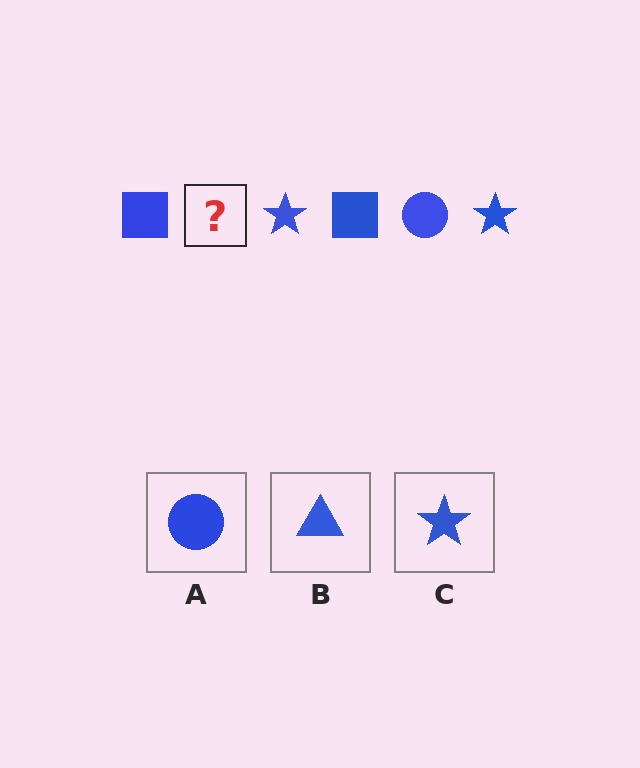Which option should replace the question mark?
Option A.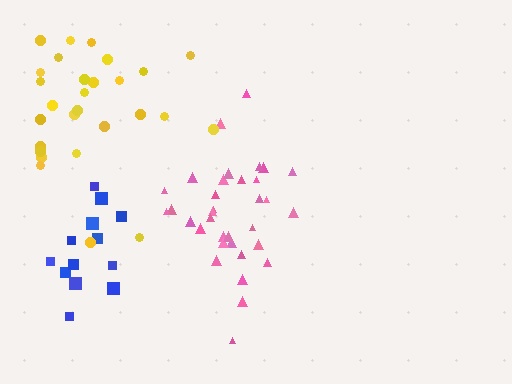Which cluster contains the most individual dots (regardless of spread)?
Pink (34).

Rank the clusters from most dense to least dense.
blue, pink, yellow.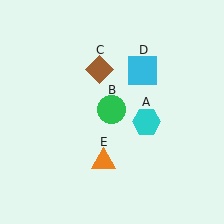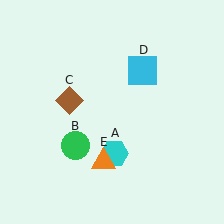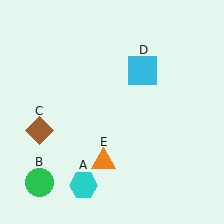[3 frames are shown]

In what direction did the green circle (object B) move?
The green circle (object B) moved down and to the left.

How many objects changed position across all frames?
3 objects changed position: cyan hexagon (object A), green circle (object B), brown diamond (object C).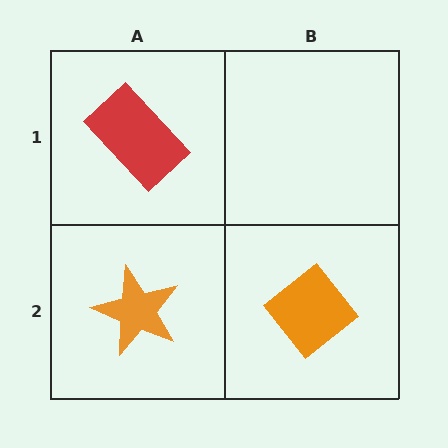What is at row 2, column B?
An orange diamond.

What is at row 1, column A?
A red rectangle.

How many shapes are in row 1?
1 shape.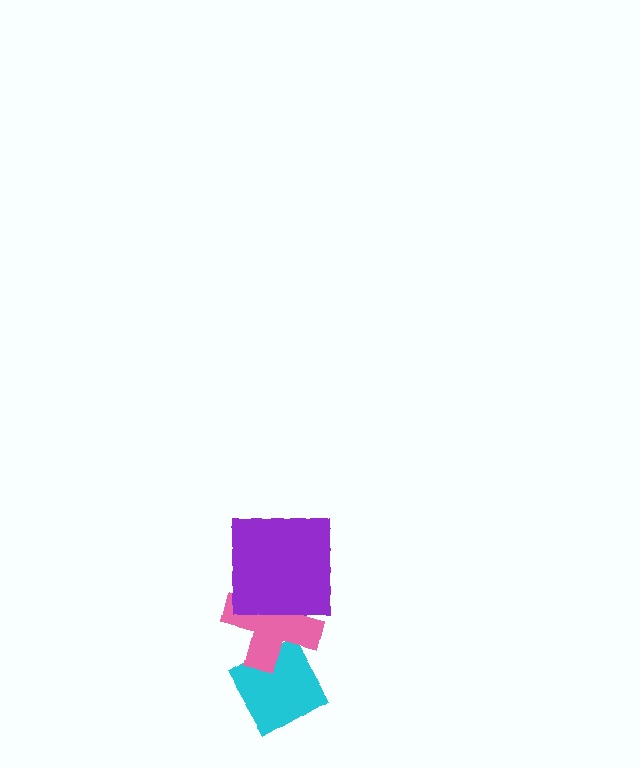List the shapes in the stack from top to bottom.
From top to bottom: the purple square, the pink cross, the cyan diamond.